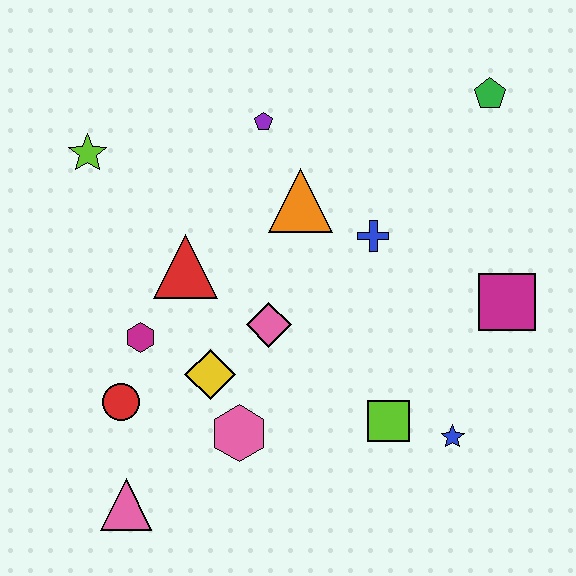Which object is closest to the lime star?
The red triangle is closest to the lime star.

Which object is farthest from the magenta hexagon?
The green pentagon is farthest from the magenta hexagon.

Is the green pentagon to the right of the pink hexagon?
Yes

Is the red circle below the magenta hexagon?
Yes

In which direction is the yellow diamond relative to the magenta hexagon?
The yellow diamond is to the right of the magenta hexagon.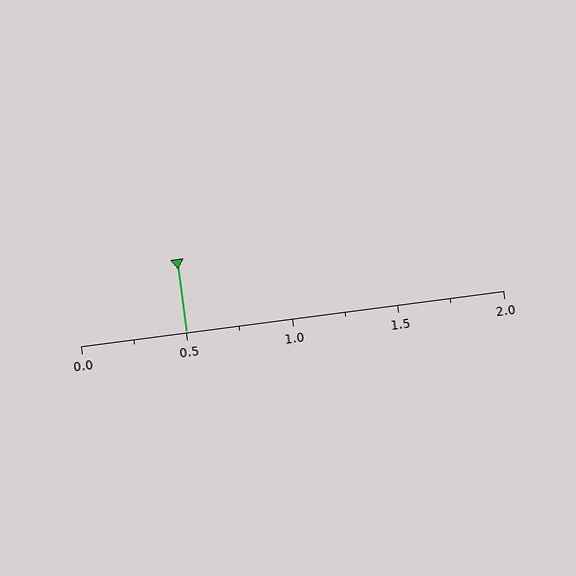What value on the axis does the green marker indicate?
The marker indicates approximately 0.5.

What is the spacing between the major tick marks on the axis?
The major ticks are spaced 0.5 apart.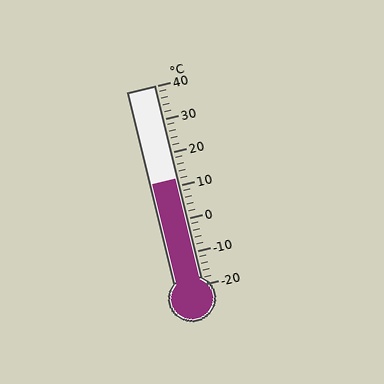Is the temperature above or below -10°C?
The temperature is above -10°C.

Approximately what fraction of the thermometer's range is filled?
The thermometer is filled to approximately 55% of its range.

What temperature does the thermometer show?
The thermometer shows approximately 12°C.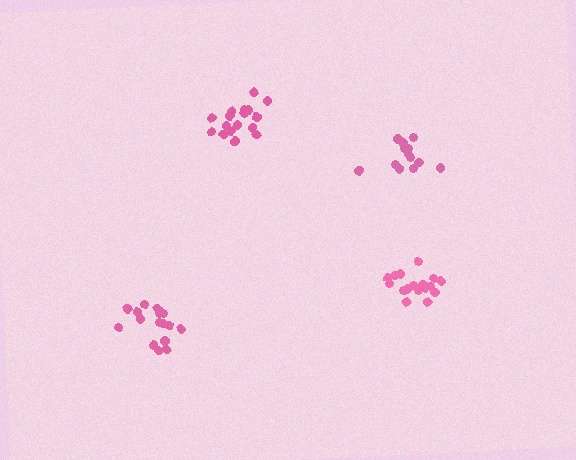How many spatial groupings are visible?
There are 4 spatial groupings.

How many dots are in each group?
Group 1: 16 dots, Group 2: 17 dots, Group 3: 13 dots, Group 4: 17 dots (63 total).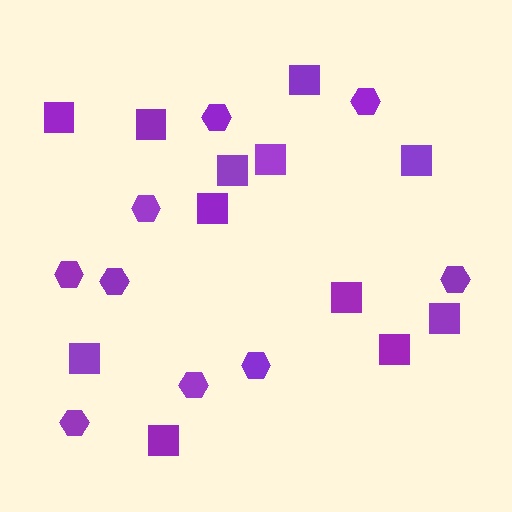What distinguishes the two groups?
There are 2 groups: one group of hexagons (9) and one group of squares (12).